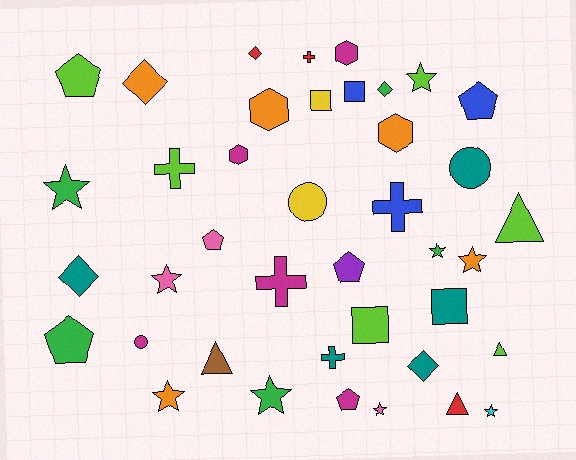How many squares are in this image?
There are 4 squares.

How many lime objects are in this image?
There are 6 lime objects.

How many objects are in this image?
There are 40 objects.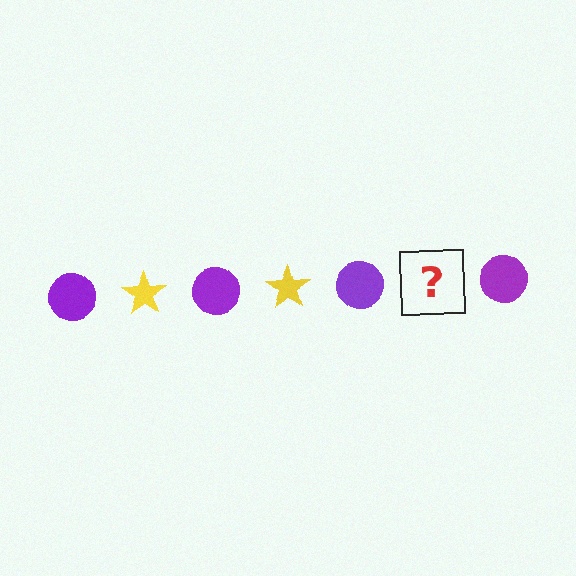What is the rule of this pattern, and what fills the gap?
The rule is that the pattern alternates between purple circle and yellow star. The gap should be filled with a yellow star.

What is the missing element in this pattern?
The missing element is a yellow star.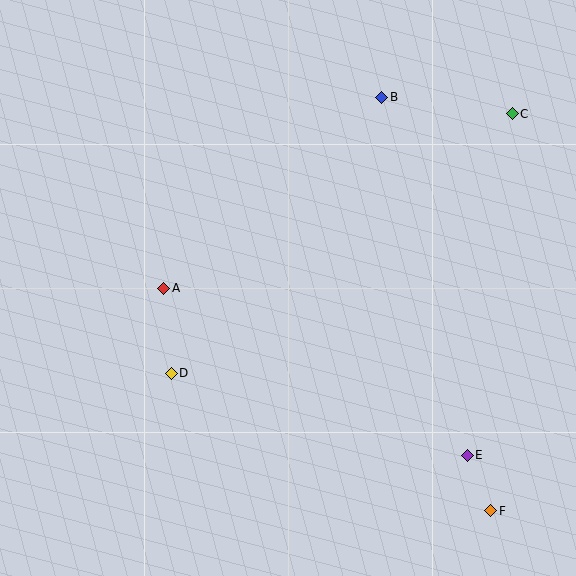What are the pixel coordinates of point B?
Point B is at (382, 97).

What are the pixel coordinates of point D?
Point D is at (171, 373).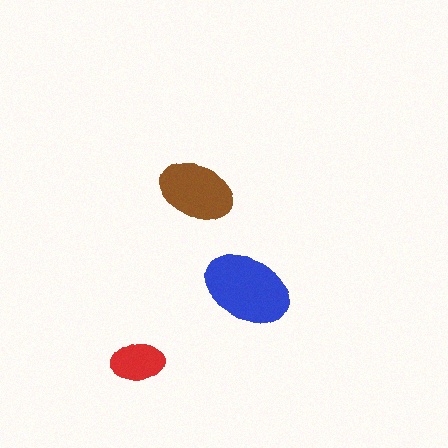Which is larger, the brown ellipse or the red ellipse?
The brown one.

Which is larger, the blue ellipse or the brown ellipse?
The blue one.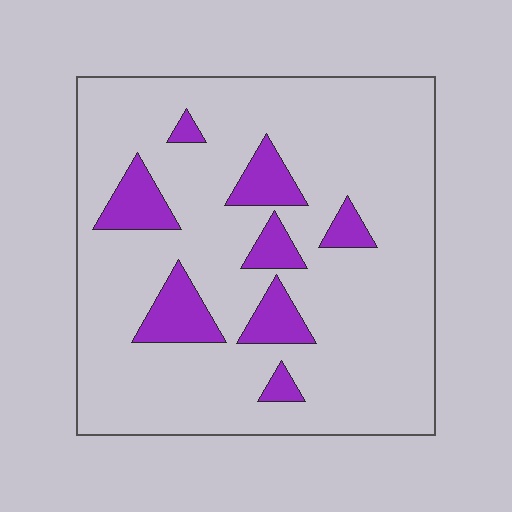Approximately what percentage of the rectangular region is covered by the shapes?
Approximately 15%.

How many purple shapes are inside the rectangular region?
8.